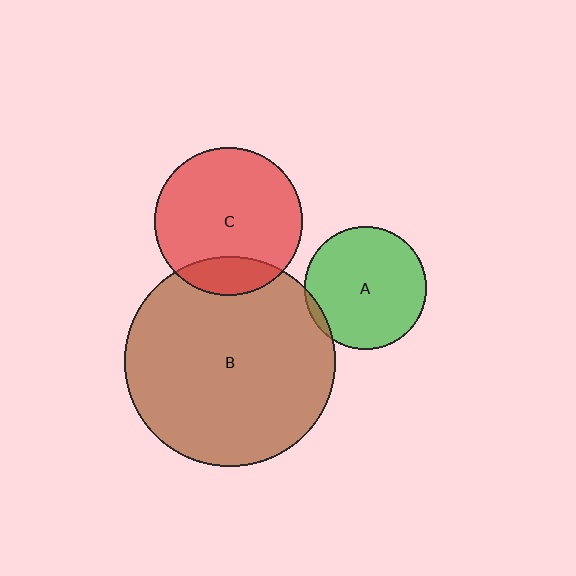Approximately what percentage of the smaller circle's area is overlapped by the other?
Approximately 5%.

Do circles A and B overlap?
Yes.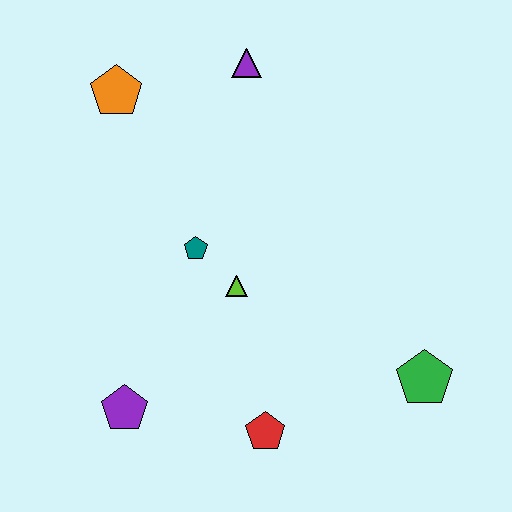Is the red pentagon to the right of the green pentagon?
No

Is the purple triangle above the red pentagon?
Yes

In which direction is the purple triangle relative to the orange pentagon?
The purple triangle is to the right of the orange pentagon.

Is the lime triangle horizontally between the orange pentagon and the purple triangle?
Yes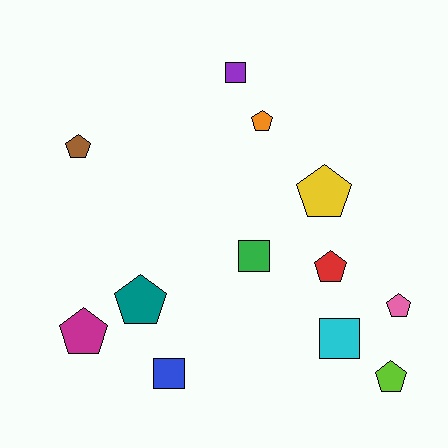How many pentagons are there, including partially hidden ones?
There are 8 pentagons.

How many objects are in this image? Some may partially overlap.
There are 12 objects.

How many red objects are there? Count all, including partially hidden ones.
There is 1 red object.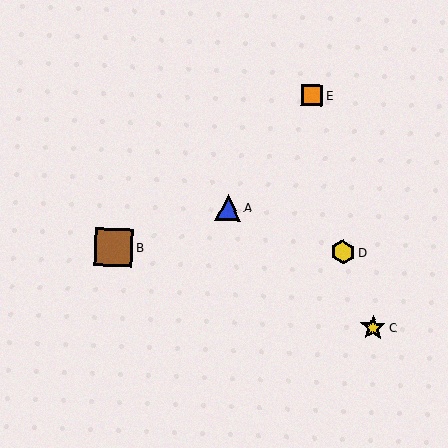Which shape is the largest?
The brown square (labeled B) is the largest.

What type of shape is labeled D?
Shape D is a yellow hexagon.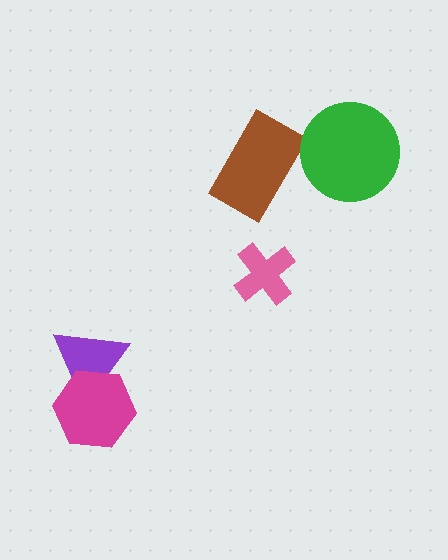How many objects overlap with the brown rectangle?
0 objects overlap with the brown rectangle.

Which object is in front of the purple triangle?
The magenta hexagon is in front of the purple triangle.